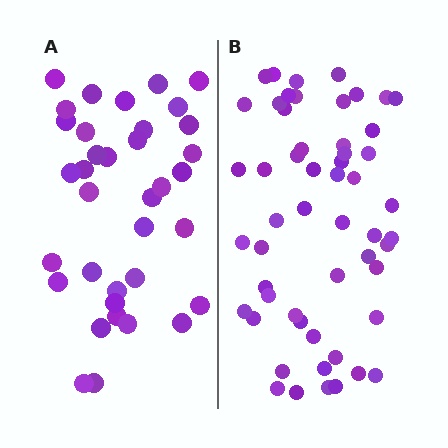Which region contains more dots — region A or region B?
Region B (the right region) has more dots.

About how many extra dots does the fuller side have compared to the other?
Region B has approximately 20 more dots than region A.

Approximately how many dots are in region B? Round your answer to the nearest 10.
About 50 dots. (The exact count is 54, which rounds to 50.)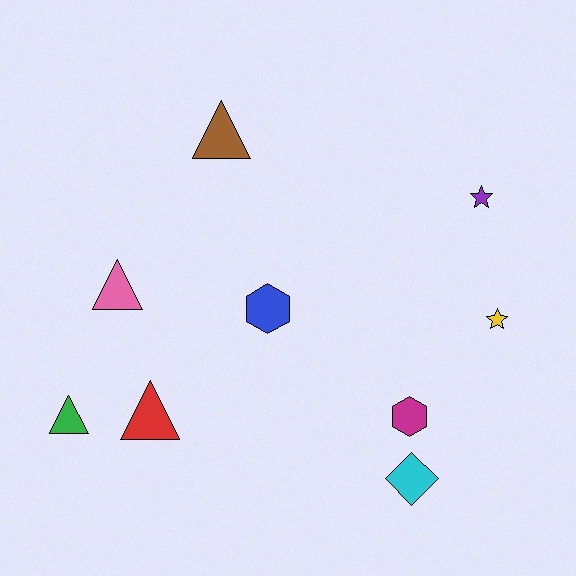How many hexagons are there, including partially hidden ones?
There are 2 hexagons.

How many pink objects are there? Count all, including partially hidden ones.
There is 1 pink object.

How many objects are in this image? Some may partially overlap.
There are 9 objects.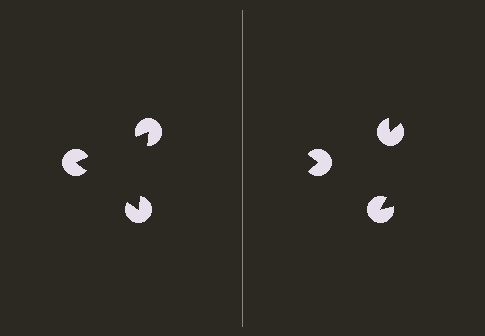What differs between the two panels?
The pac-man discs are positioned identically on both sides; only the wedge orientations differ. On the left they align to a triangle; on the right they are misaligned.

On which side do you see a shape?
An illusory triangle appears on the left side. On the right side the wedge cuts are rotated, so no coherent shape forms.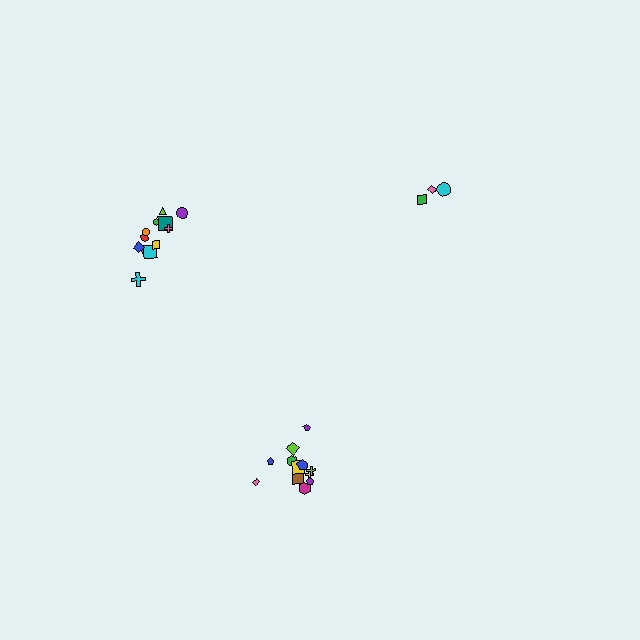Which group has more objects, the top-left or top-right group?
The top-left group.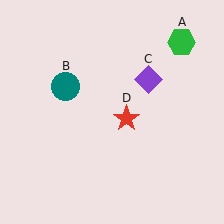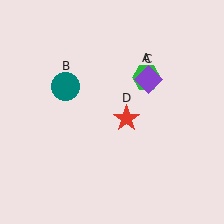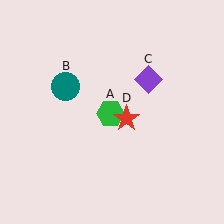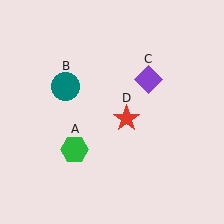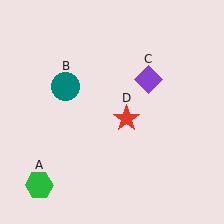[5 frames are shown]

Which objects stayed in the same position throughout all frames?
Teal circle (object B) and purple diamond (object C) and red star (object D) remained stationary.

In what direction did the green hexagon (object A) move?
The green hexagon (object A) moved down and to the left.